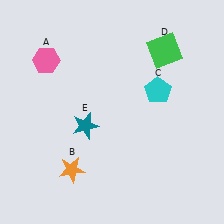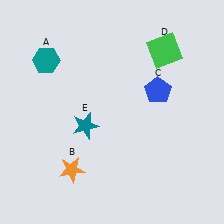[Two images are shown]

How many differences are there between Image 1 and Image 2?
There are 2 differences between the two images.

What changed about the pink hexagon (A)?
In Image 1, A is pink. In Image 2, it changed to teal.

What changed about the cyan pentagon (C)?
In Image 1, C is cyan. In Image 2, it changed to blue.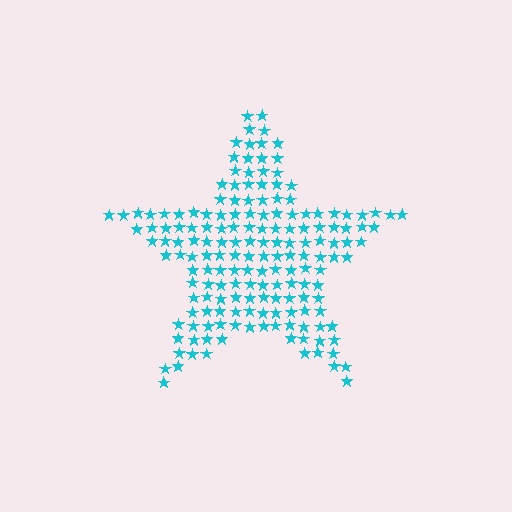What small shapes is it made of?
It is made of small stars.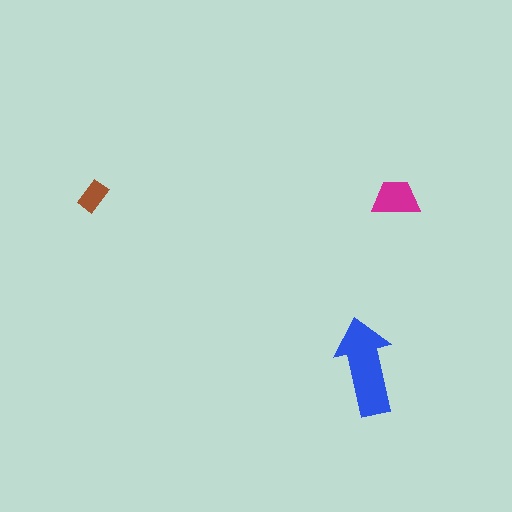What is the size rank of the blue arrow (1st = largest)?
1st.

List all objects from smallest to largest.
The brown rectangle, the magenta trapezoid, the blue arrow.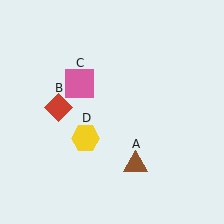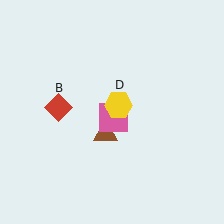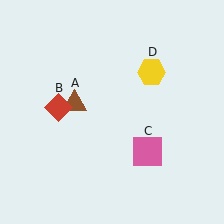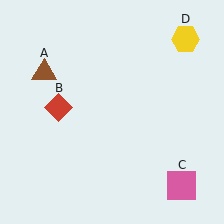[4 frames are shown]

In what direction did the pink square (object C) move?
The pink square (object C) moved down and to the right.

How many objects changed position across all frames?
3 objects changed position: brown triangle (object A), pink square (object C), yellow hexagon (object D).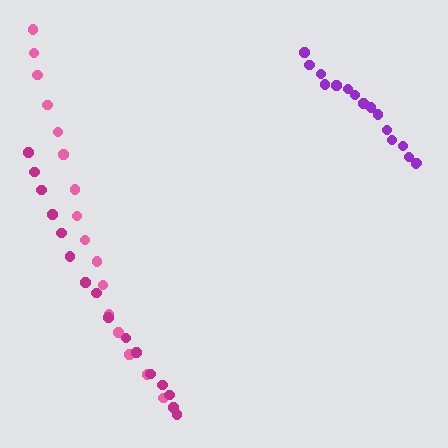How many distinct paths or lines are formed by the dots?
There are 3 distinct paths.